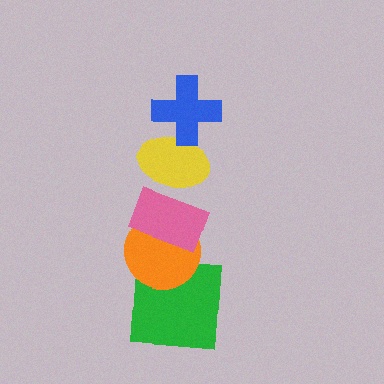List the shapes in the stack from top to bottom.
From top to bottom: the blue cross, the yellow ellipse, the pink rectangle, the orange circle, the green square.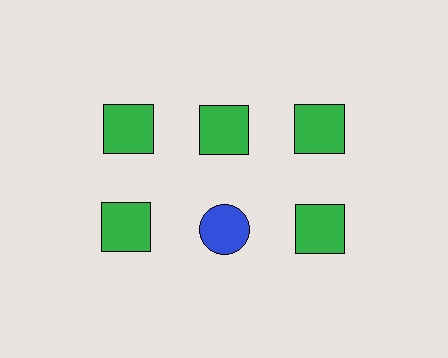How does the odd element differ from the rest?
It differs in both color (blue instead of green) and shape (circle instead of square).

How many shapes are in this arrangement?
There are 6 shapes arranged in a grid pattern.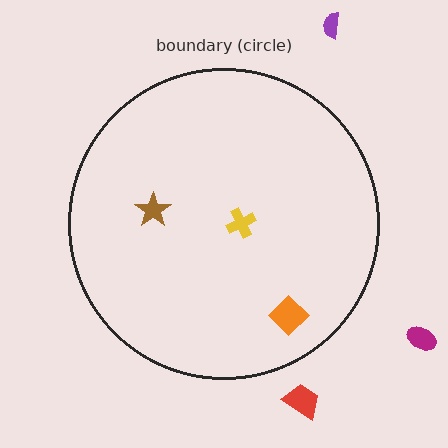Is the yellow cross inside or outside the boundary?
Inside.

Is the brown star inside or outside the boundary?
Inside.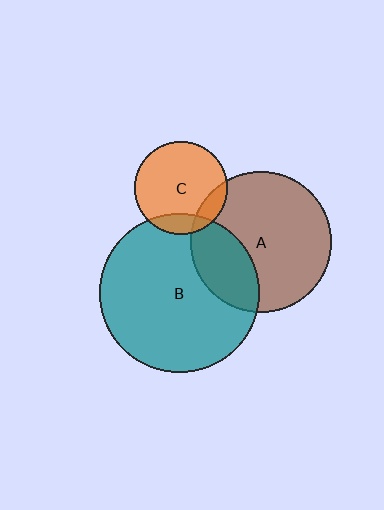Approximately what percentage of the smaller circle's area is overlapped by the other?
Approximately 30%.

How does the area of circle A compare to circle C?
Approximately 2.3 times.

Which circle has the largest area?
Circle B (teal).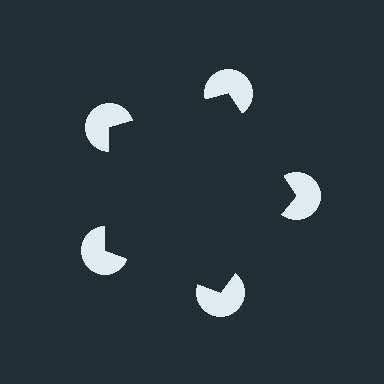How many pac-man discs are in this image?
There are 5 — one at each vertex of the illusory pentagon.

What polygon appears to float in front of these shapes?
An illusory pentagon — its edges are inferred from the aligned wedge cuts in the pac-man discs, not physically drawn.